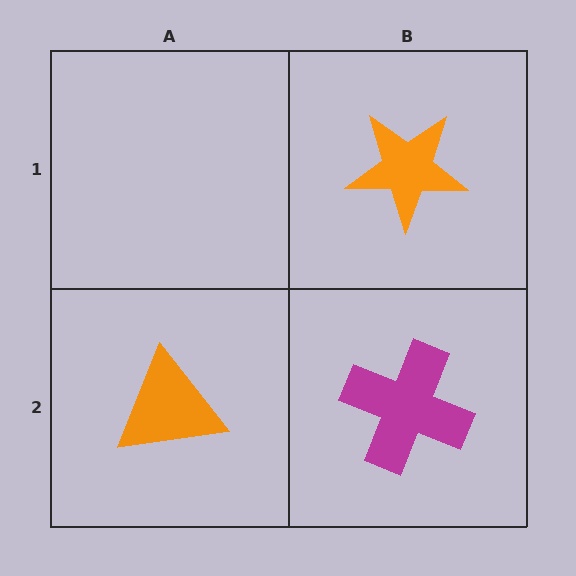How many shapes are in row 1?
1 shape.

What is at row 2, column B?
A magenta cross.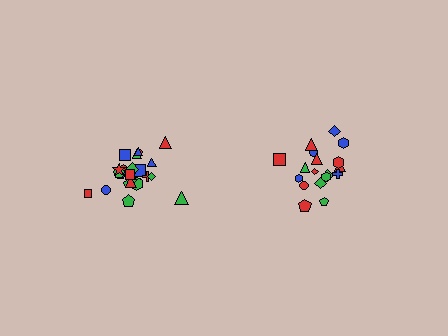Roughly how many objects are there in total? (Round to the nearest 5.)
Roughly 45 objects in total.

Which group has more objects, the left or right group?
The left group.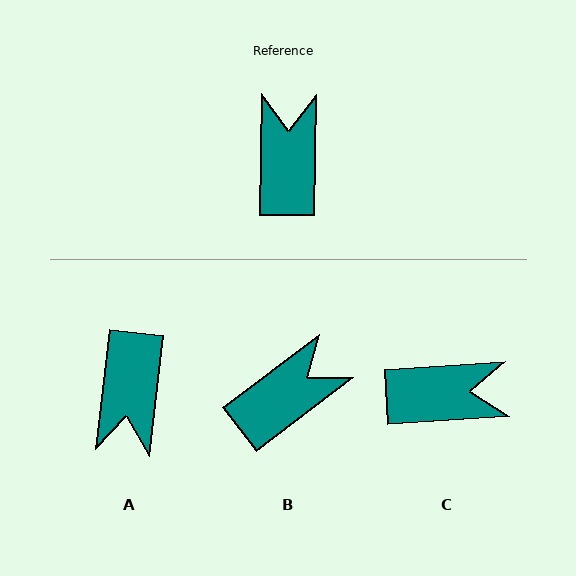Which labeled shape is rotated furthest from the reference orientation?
A, about 174 degrees away.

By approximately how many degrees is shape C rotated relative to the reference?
Approximately 85 degrees clockwise.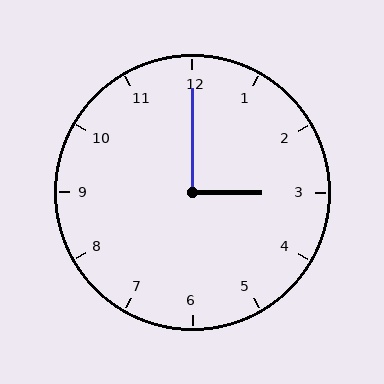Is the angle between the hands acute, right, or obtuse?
It is right.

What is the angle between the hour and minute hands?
Approximately 90 degrees.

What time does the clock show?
3:00.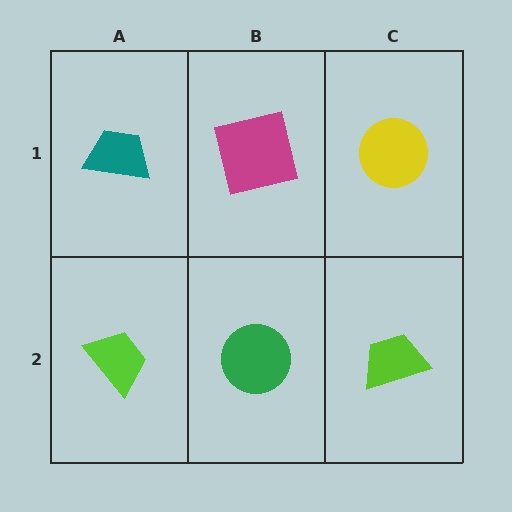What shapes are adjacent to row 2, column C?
A yellow circle (row 1, column C), a green circle (row 2, column B).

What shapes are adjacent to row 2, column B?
A magenta square (row 1, column B), a lime trapezoid (row 2, column A), a lime trapezoid (row 2, column C).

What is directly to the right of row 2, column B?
A lime trapezoid.